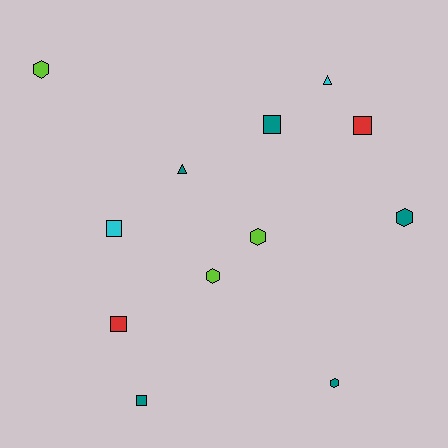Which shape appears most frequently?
Hexagon, with 5 objects.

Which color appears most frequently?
Teal, with 5 objects.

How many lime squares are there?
There are no lime squares.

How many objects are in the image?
There are 12 objects.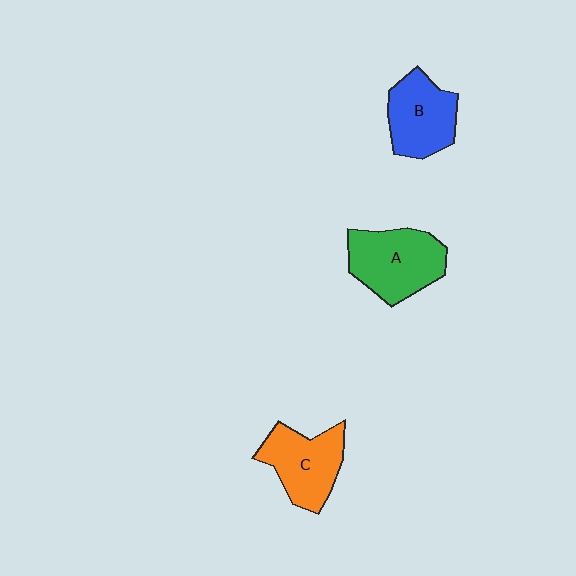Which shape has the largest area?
Shape A (green).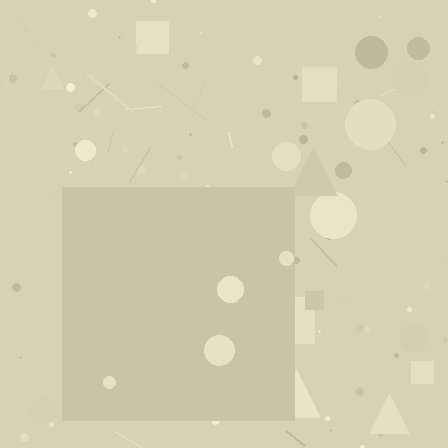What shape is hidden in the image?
A square is hidden in the image.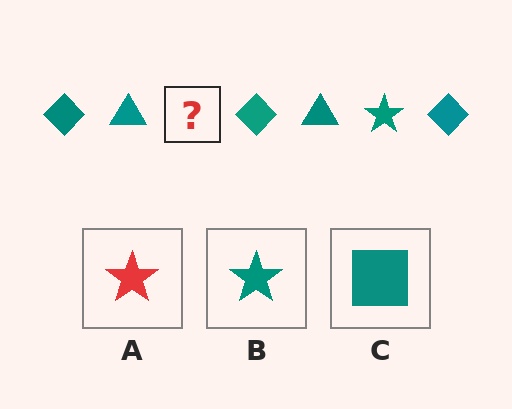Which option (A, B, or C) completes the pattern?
B.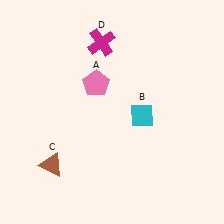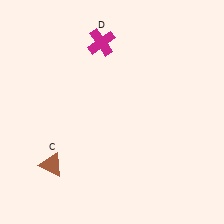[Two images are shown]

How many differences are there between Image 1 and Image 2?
There are 2 differences between the two images.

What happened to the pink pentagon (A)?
The pink pentagon (A) was removed in Image 2. It was in the top-left area of Image 1.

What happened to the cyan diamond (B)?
The cyan diamond (B) was removed in Image 2. It was in the bottom-right area of Image 1.